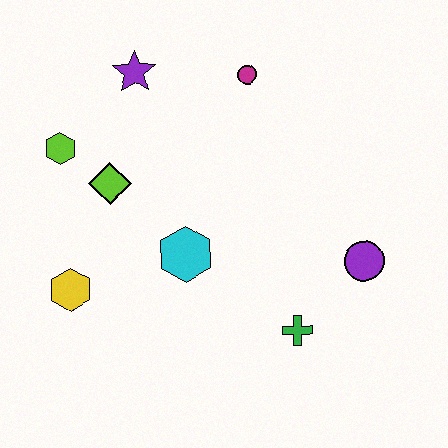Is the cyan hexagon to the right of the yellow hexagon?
Yes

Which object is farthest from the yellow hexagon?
The purple circle is farthest from the yellow hexagon.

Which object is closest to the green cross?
The purple circle is closest to the green cross.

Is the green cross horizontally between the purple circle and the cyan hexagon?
Yes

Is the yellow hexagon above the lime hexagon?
No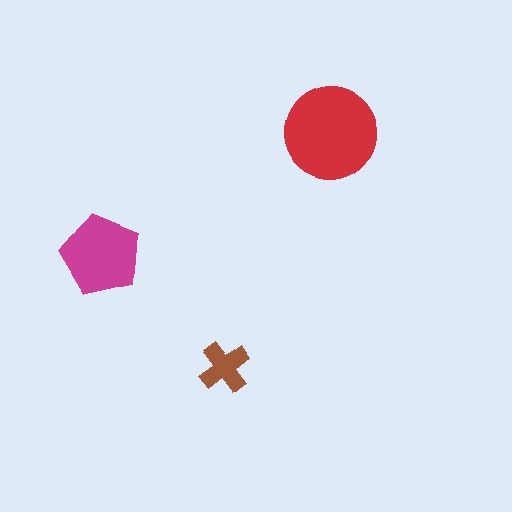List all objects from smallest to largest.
The brown cross, the magenta pentagon, the red circle.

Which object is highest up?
The red circle is topmost.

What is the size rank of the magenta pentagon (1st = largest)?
2nd.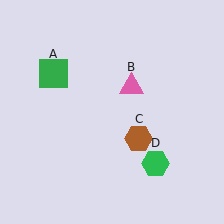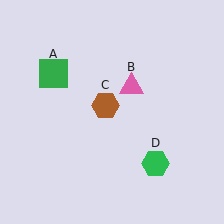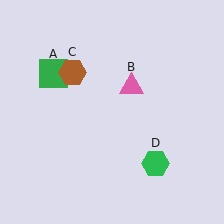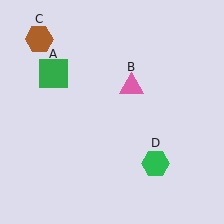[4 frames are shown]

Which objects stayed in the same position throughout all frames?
Green square (object A) and pink triangle (object B) and green hexagon (object D) remained stationary.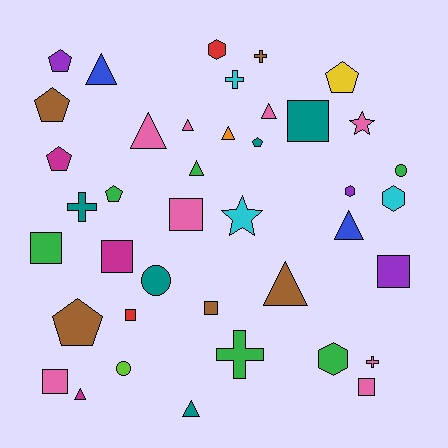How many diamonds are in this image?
There are no diamonds.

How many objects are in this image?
There are 40 objects.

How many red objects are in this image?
There are 2 red objects.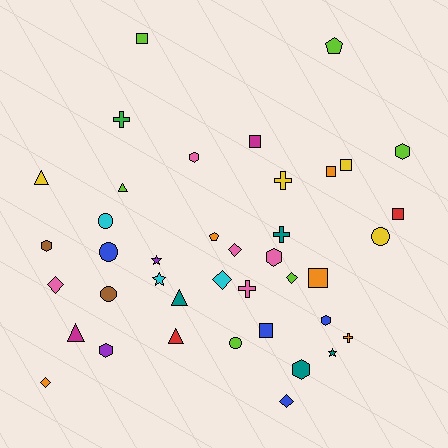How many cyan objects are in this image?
There are 3 cyan objects.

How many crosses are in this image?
There are 5 crosses.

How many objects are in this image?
There are 40 objects.